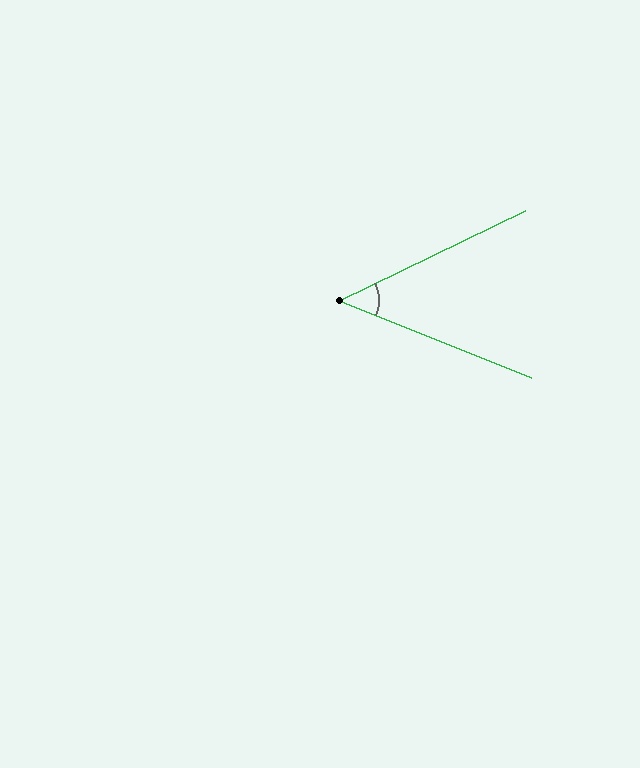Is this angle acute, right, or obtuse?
It is acute.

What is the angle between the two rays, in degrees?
Approximately 48 degrees.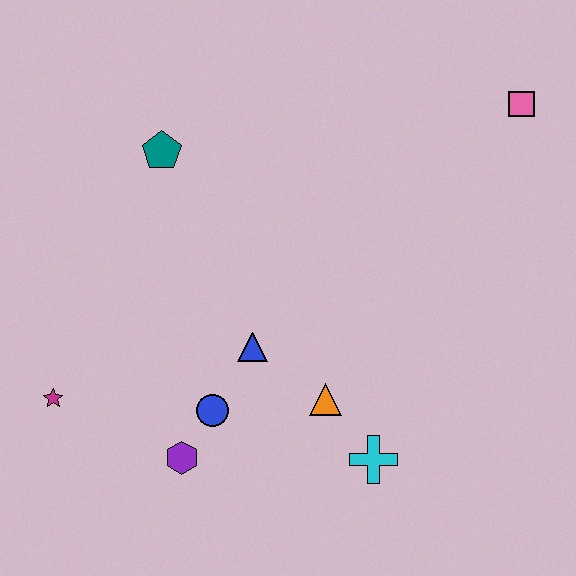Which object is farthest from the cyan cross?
The pink square is farthest from the cyan cross.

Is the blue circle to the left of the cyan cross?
Yes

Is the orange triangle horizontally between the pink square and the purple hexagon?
Yes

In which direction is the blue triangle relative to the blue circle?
The blue triangle is above the blue circle.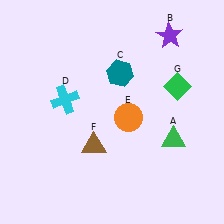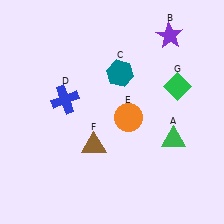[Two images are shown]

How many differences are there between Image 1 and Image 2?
There is 1 difference between the two images.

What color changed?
The cross (D) changed from cyan in Image 1 to blue in Image 2.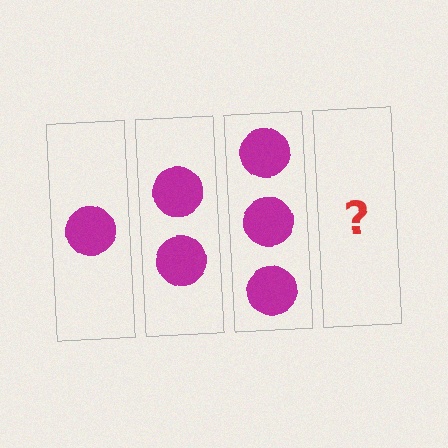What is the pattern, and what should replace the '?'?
The pattern is that each step adds one more circle. The '?' should be 4 circles.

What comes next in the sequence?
The next element should be 4 circles.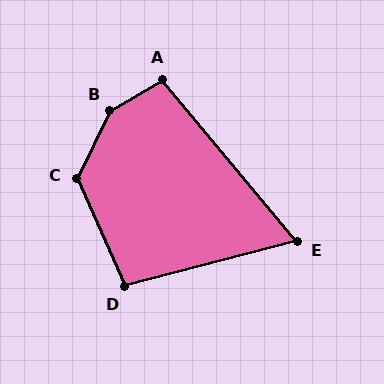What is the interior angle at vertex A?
Approximately 100 degrees (obtuse).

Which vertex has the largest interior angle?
B, at approximately 146 degrees.